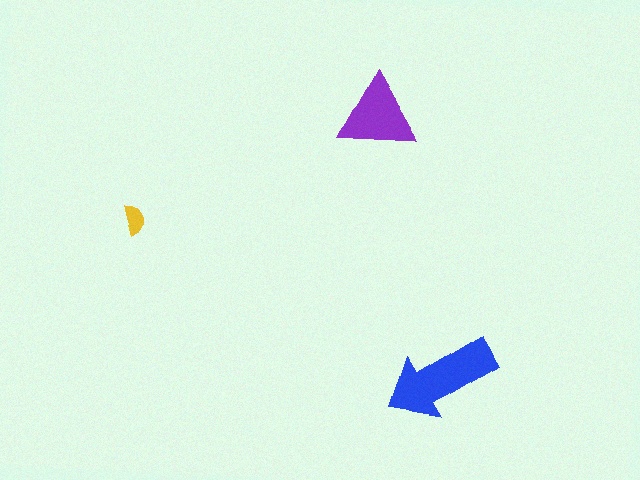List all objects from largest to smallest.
The blue arrow, the purple triangle, the yellow semicircle.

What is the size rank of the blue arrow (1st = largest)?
1st.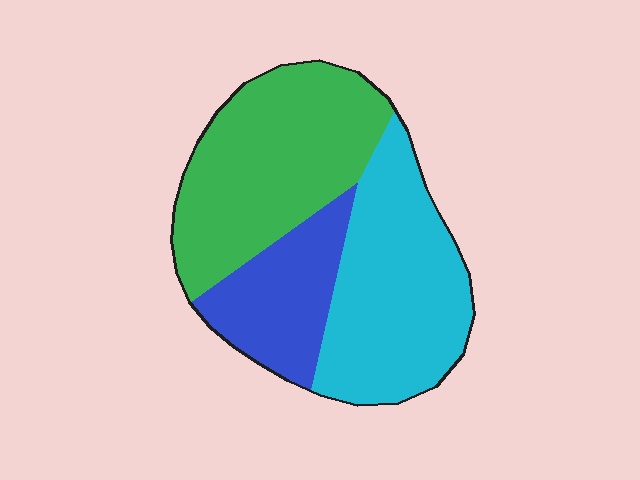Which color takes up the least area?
Blue, at roughly 20%.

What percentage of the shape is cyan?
Cyan covers around 40% of the shape.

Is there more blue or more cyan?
Cyan.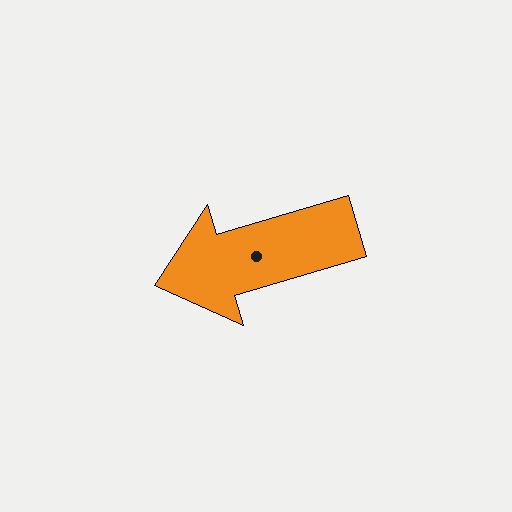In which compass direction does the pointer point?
West.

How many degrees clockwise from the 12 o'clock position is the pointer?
Approximately 254 degrees.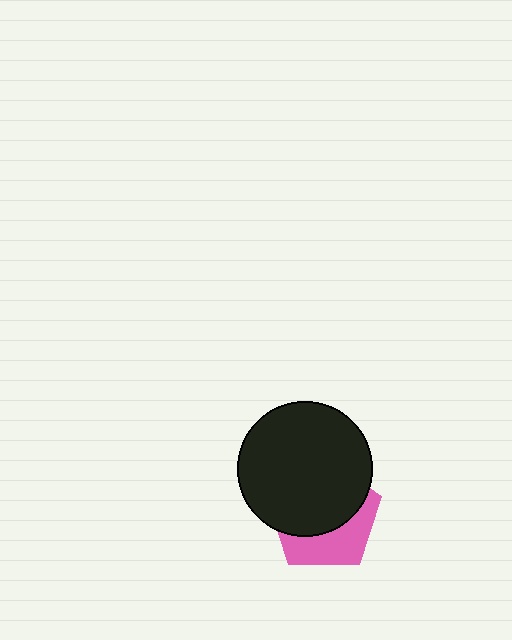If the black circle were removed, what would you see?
You would see the complete pink pentagon.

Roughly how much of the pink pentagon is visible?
A small part of it is visible (roughly 39%).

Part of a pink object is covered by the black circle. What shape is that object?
It is a pentagon.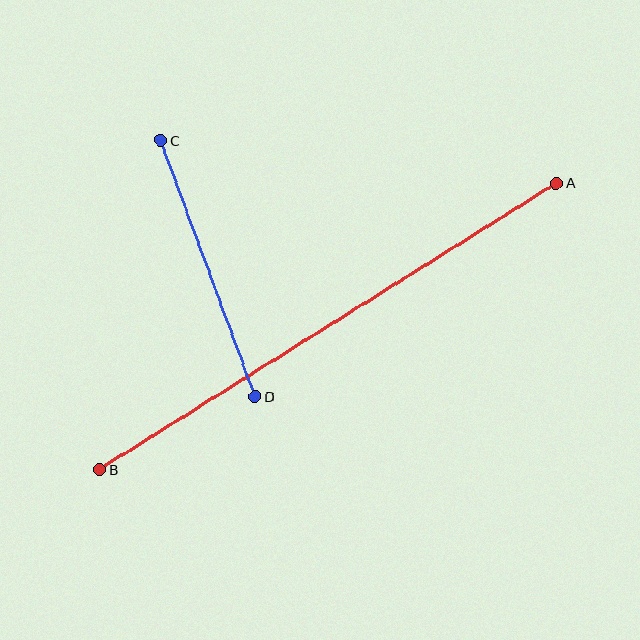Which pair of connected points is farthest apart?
Points A and B are farthest apart.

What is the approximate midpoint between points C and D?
The midpoint is at approximately (208, 269) pixels.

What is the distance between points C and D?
The distance is approximately 273 pixels.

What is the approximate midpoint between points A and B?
The midpoint is at approximately (328, 326) pixels.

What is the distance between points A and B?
The distance is approximately 539 pixels.